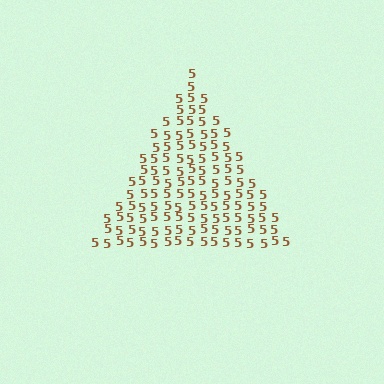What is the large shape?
The large shape is a triangle.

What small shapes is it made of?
It is made of small digit 5's.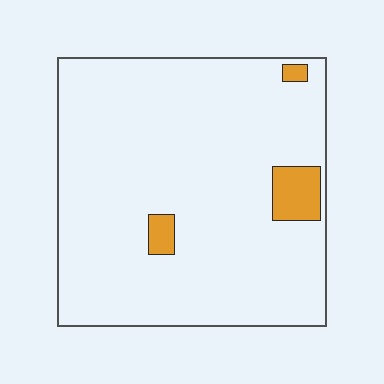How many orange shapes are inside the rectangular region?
3.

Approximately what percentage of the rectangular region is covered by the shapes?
Approximately 5%.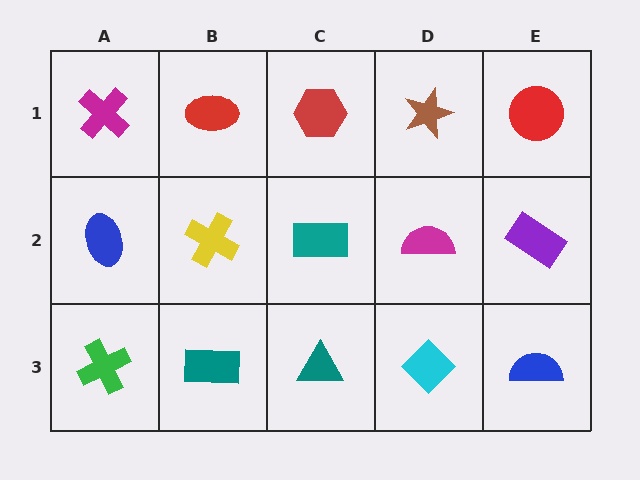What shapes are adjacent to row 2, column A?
A magenta cross (row 1, column A), a green cross (row 3, column A), a yellow cross (row 2, column B).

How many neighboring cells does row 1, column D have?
3.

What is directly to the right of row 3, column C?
A cyan diamond.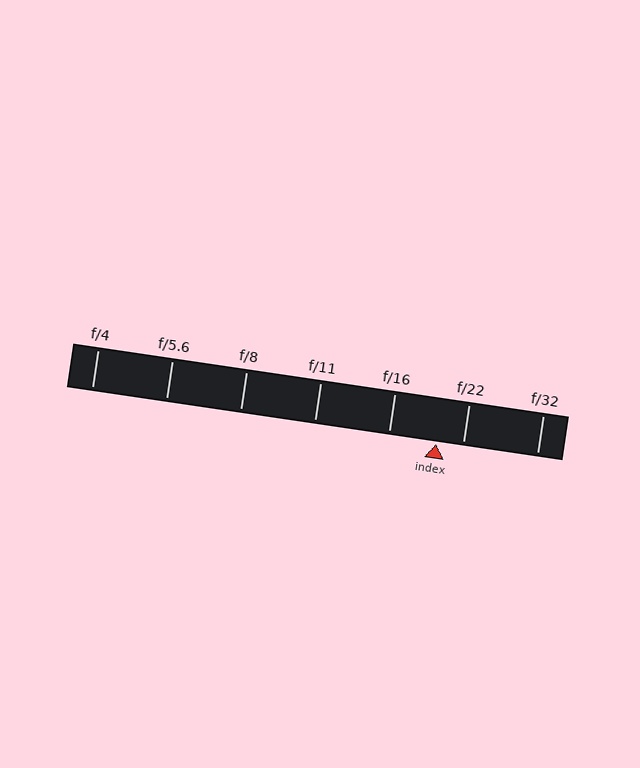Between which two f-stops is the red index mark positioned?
The index mark is between f/16 and f/22.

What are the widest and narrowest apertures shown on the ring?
The widest aperture shown is f/4 and the narrowest is f/32.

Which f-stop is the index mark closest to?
The index mark is closest to f/22.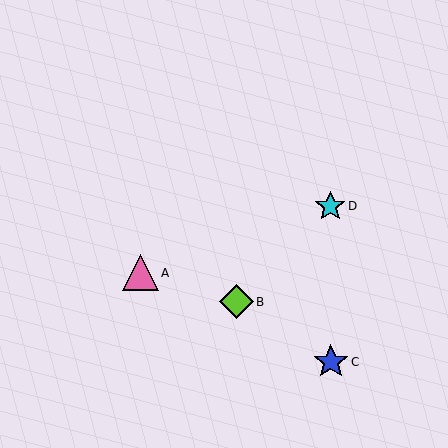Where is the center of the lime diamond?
The center of the lime diamond is at (237, 302).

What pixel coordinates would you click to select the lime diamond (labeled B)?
Click at (237, 302) to select the lime diamond B.